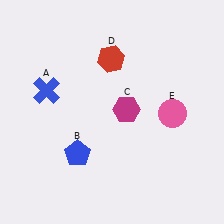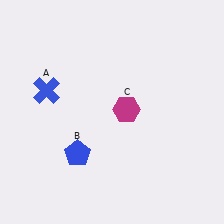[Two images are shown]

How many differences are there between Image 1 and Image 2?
There are 2 differences between the two images.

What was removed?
The pink circle (E), the red hexagon (D) were removed in Image 2.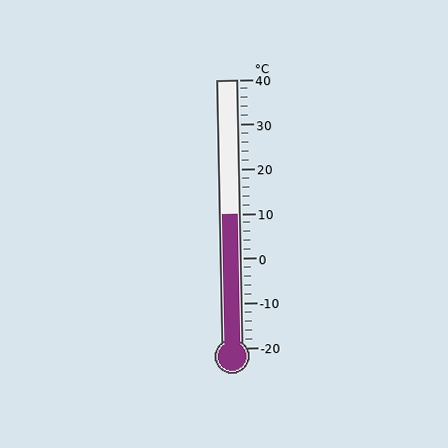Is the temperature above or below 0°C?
The temperature is above 0°C.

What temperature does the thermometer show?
The thermometer shows approximately 10°C.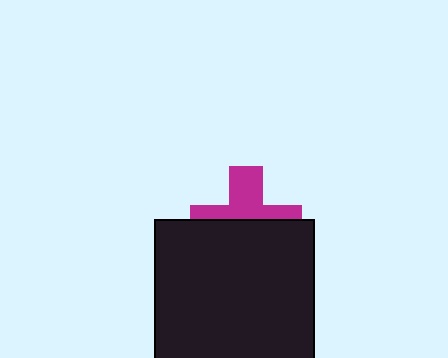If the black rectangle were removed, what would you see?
You would see the complete magenta cross.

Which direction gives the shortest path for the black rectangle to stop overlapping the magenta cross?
Moving down gives the shortest separation.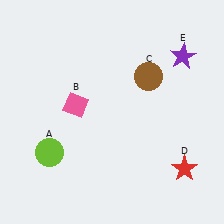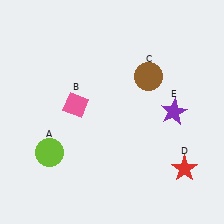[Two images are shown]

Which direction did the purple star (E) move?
The purple star (E) moved down.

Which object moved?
The purple star (E) moved down.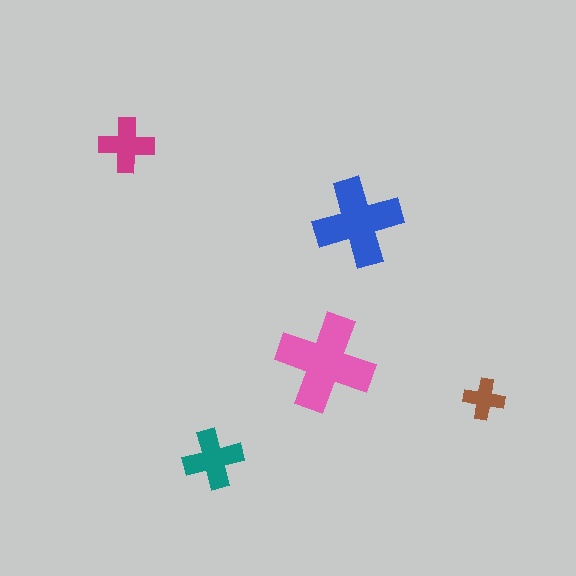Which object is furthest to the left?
The magenta cross is leftmost.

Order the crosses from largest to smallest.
the pink one, the blue one, the teal one, the magenta one, the brown one.